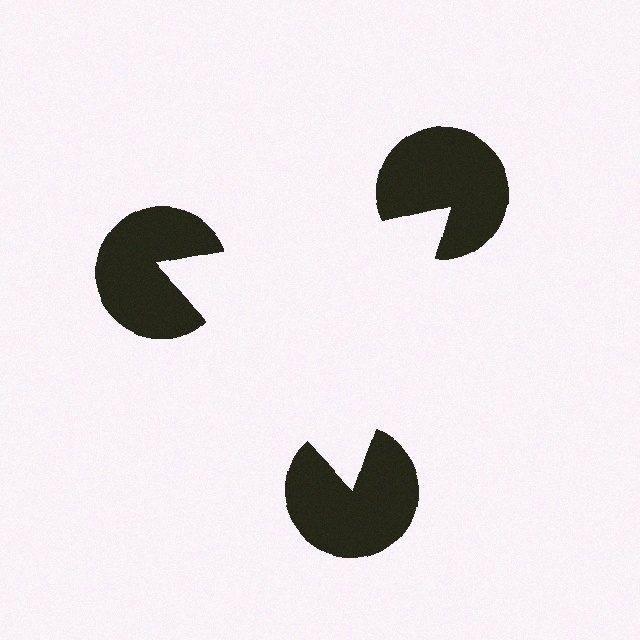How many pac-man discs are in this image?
There are 3 — one at each vertex of the illusory triangle.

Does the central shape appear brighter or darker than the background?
It typically appears slightly brighter than the background, even though no actual brightness change is drawn.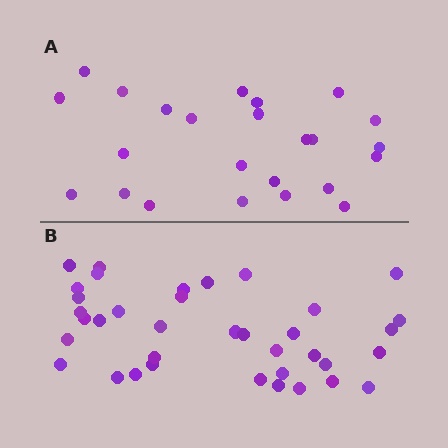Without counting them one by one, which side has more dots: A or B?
Region B (the bottom region) has more dots.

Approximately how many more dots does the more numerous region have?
Region B has approximately 15 more dots than region A.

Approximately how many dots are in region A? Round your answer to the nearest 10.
About 20 dots. (The exact count is 24, which rounds to 20.)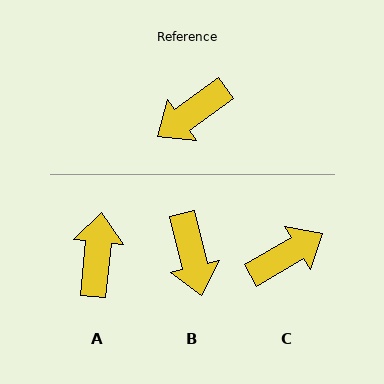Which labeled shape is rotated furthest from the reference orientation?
C, about 175 degrees away.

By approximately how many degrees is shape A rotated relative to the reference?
Approximately 131 degrees clockwise.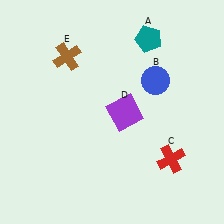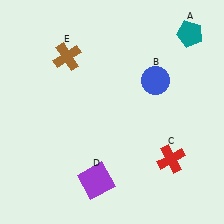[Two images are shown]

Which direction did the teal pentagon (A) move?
The teal pentagon (A) moved right.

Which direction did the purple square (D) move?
The purple square (D) moved down.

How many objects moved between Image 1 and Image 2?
2 objects moved between the two images.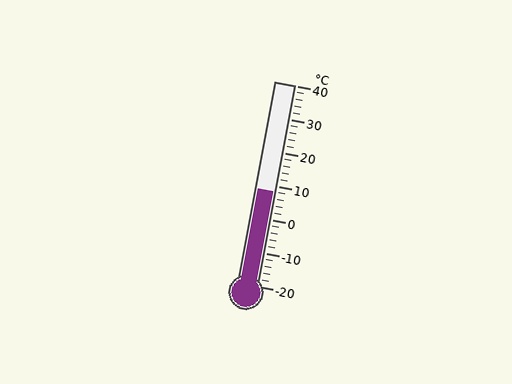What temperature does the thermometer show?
The thermometer shows approximately 8°C.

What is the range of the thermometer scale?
The thermometer scale ranges from -20°C to 40°C.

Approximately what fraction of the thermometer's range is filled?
The thermometer is filled to approximately 45% of its range.